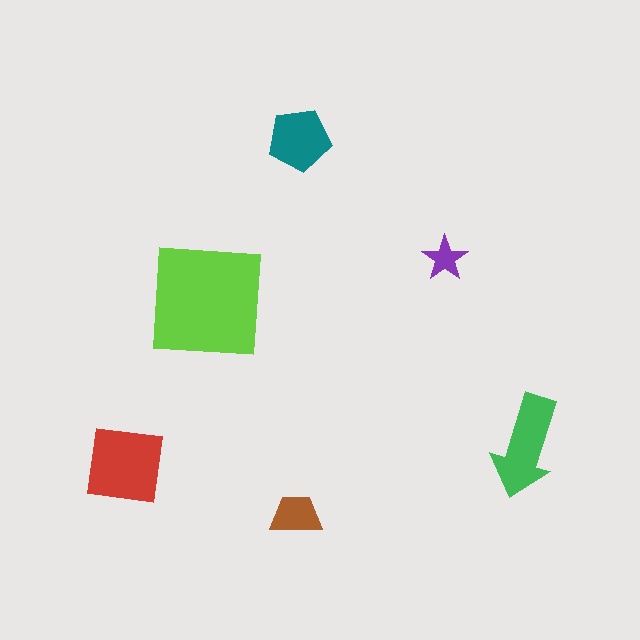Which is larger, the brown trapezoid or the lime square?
The lime square.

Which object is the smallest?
The purple star.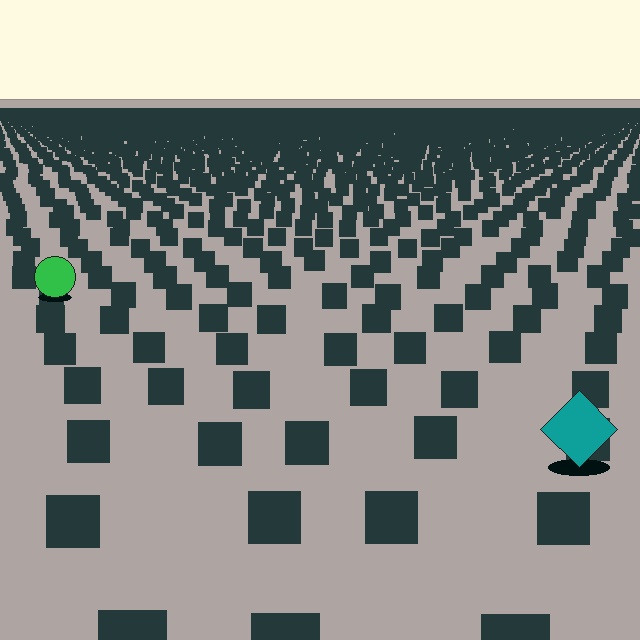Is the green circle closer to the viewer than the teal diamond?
No. The teal diamond is closer — you can tell from the texture gradient: the ground texture is coarser near it.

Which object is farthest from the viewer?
The green circle is farthest from the viewer. It appears smaller and the ground texture around it is denser.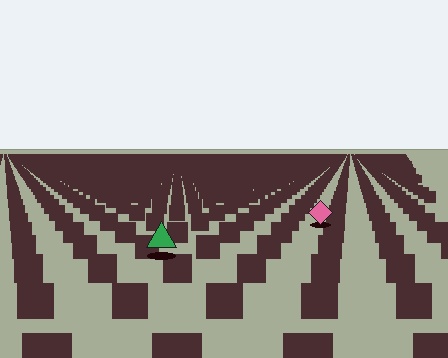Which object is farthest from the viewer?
The pink diamond is farthest from the viewer. It appears smaller and the ground texture around it is denser.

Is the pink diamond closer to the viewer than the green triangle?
No. The green triangle is closer — you can tell from the texture gradient: the ground texture is coarser near it.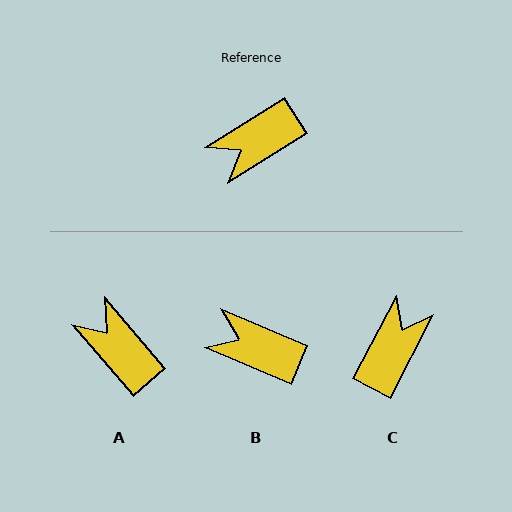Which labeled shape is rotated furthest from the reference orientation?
C, about 150 degrees away.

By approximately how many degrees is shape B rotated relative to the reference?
Approximately 55 degrees clockwise.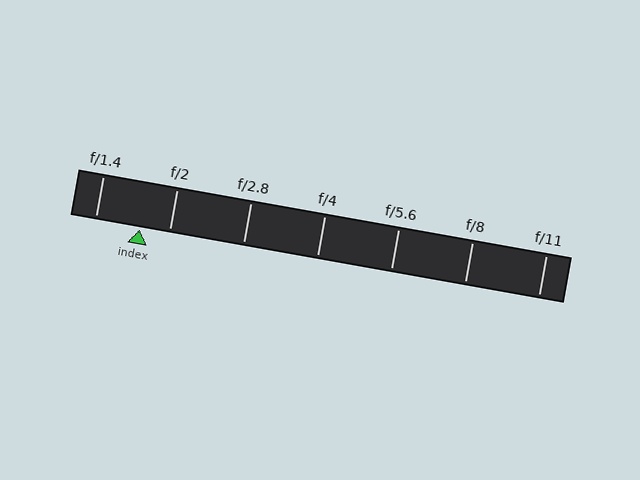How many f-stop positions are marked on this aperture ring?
There are 7 f-stop positions marked.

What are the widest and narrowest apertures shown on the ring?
The widest aperture shown is f/1.4 and the narrowest is f/11.